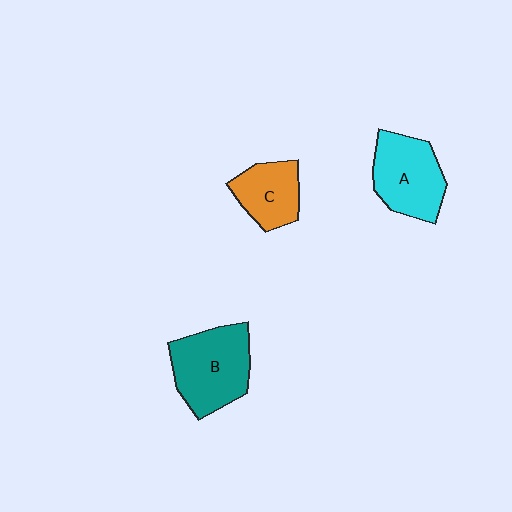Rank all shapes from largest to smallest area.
From largest to smallest: B (teal), A (cyan), C (orange).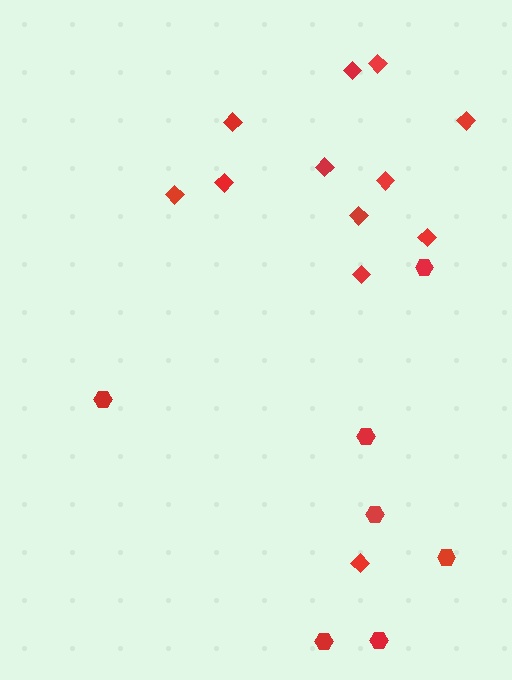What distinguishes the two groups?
There are 2 groups: one group of hexagons (7) and one group of diamonds (12).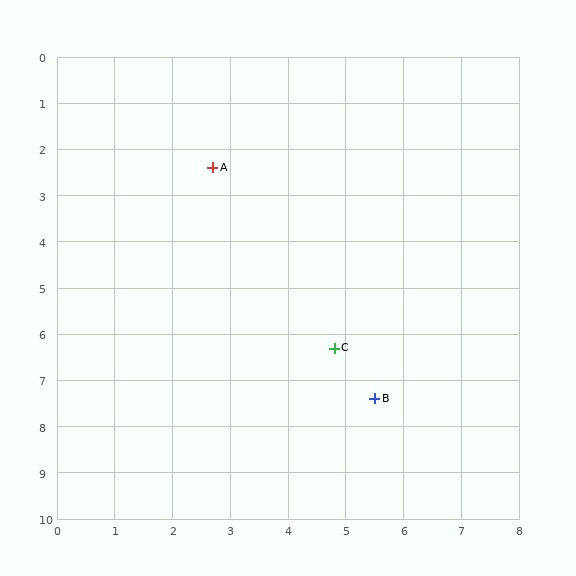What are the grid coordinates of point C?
Point C is at approximately (4.8, 6.3).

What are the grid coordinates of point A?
Point A is at approximately (2.7, 2.4).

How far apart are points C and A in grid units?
Points C and A are about 4.4 grid units apart.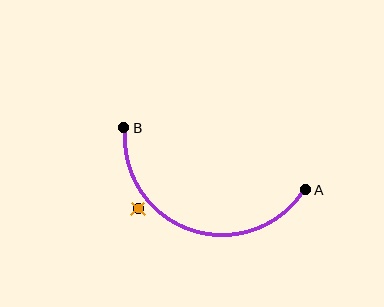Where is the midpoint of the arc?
The arc midpoint is the point on the curve farthest from the straight line joining A and B. It sits below that line.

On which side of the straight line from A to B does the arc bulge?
The arc bulges below the straight line connecting A and B.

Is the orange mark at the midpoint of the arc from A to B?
No — the orange mark does not lie on the arc at all. It sits slightly outside the curve.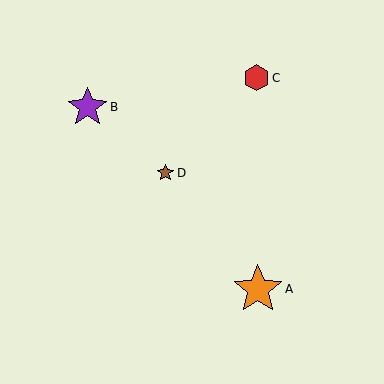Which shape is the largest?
The orange star (labeled A) is the largest.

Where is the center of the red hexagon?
The center of the red hexagon is at (257, 78).